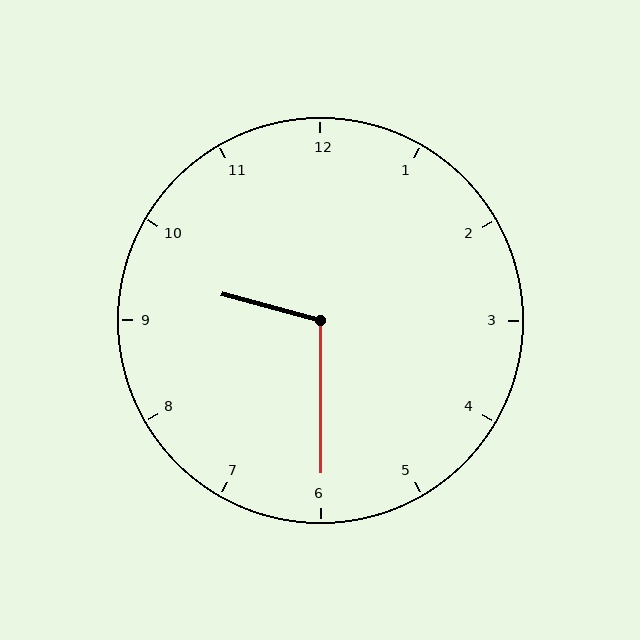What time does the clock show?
9:30.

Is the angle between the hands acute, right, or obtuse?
It is obtuse.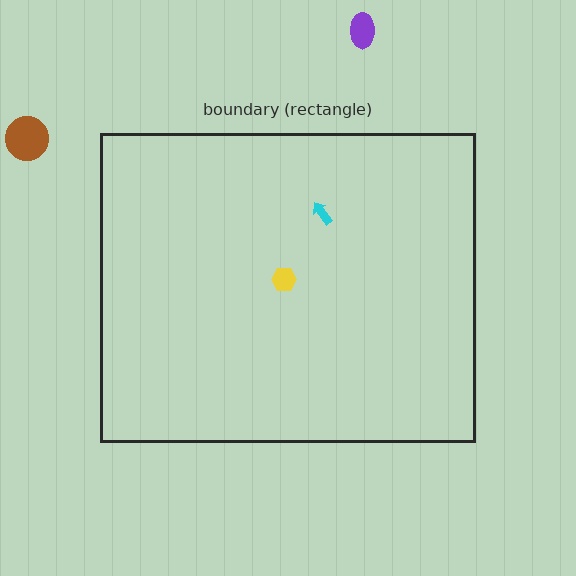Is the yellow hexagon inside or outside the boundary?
Inside.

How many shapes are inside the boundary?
2 inside, 2 outside.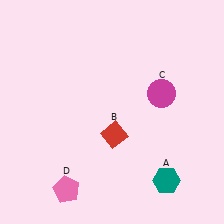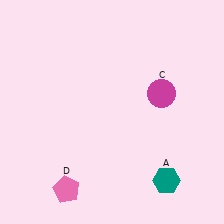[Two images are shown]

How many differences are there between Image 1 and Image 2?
There is 1 difference between the two images.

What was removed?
The red diamond (B) was removed in Image 2.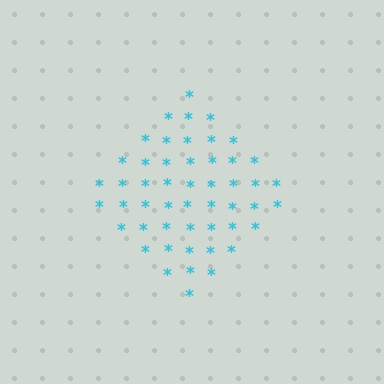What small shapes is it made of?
It is made of small asterisks.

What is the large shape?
The large shape is a diamond.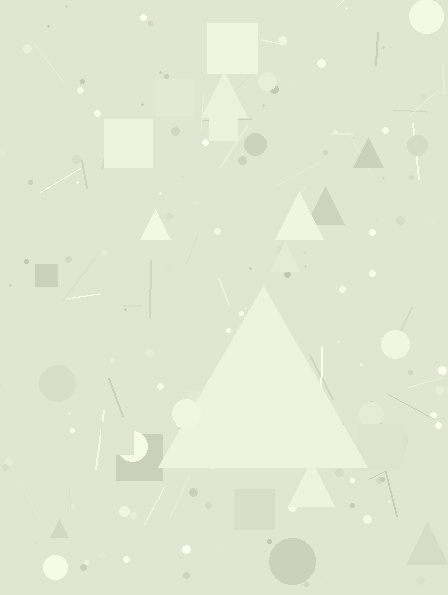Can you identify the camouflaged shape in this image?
The camouflaged shape is a triangle.